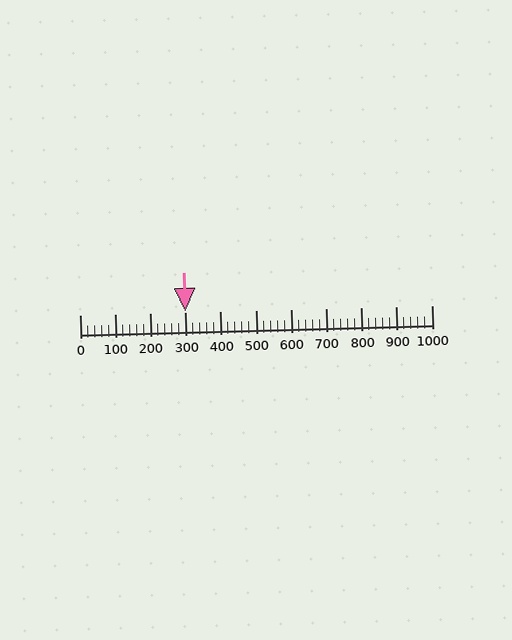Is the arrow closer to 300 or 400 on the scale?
The arrow is closer to 300.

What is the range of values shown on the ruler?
The ruler shows values from 0 to 1000.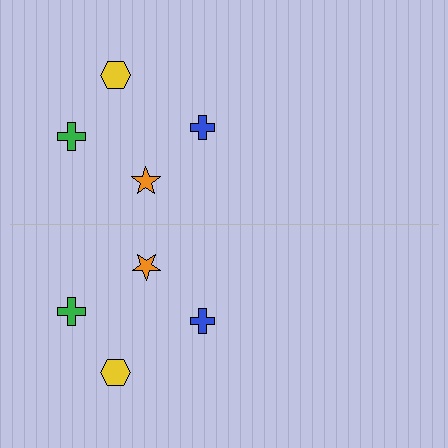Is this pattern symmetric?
Yes, this pattern has bilateral (reflection) symmetry.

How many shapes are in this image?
There are 8 shapes in this image.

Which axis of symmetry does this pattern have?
The pattern has a horizontal axis of symmetry running through the center of the image.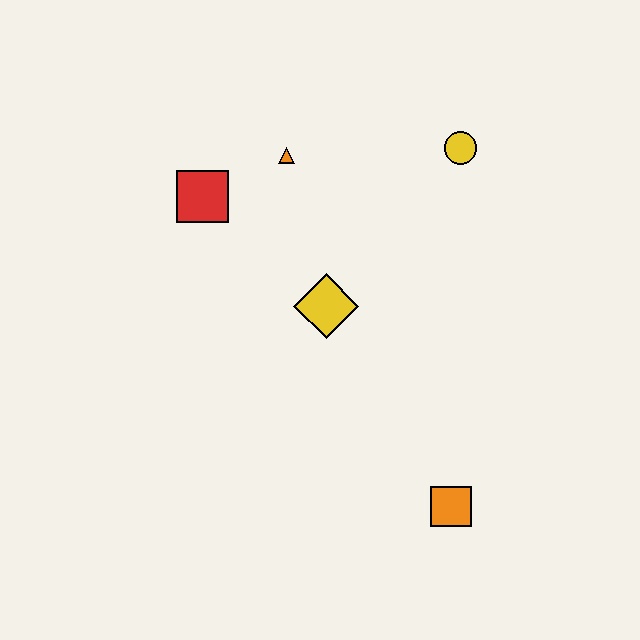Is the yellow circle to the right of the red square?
Yes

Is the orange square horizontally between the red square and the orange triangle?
No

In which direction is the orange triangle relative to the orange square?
The orange triangle is above the orange square.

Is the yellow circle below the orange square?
No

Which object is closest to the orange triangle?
The red square is closest to the orange triangle.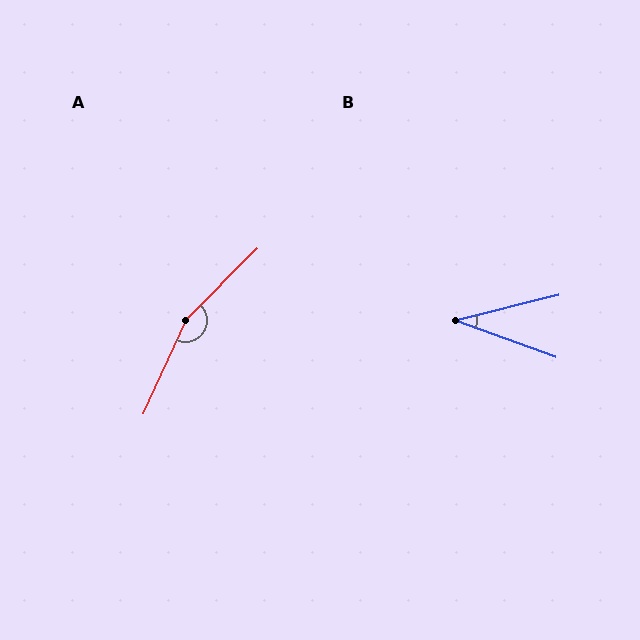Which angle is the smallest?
B, at approximately 34 degrees.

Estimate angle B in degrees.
Approximately 34 degrees.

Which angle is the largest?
A, at approximately 160 degrees.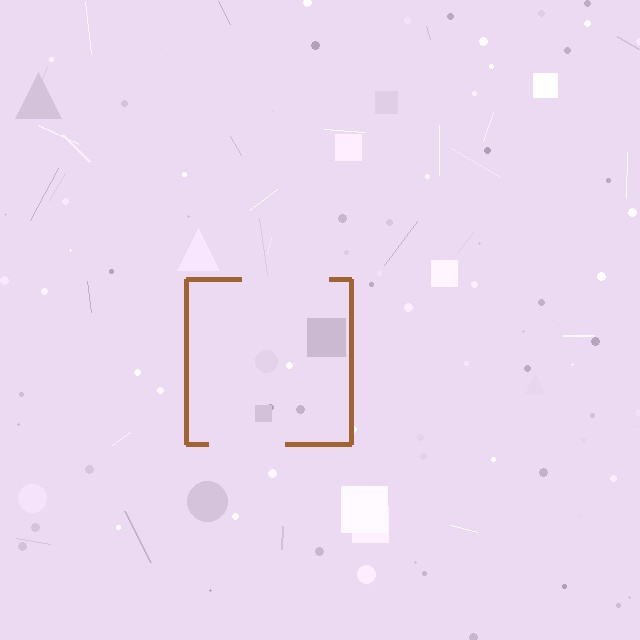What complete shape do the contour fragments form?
The contour fragments form a square.